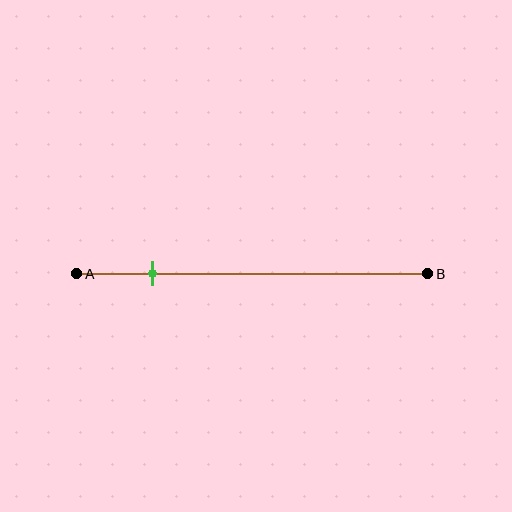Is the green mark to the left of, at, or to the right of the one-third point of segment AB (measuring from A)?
The green mark is to the left of the one-third point of segment AB.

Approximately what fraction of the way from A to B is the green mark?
The green mark is approximately 20% of the way from A to B.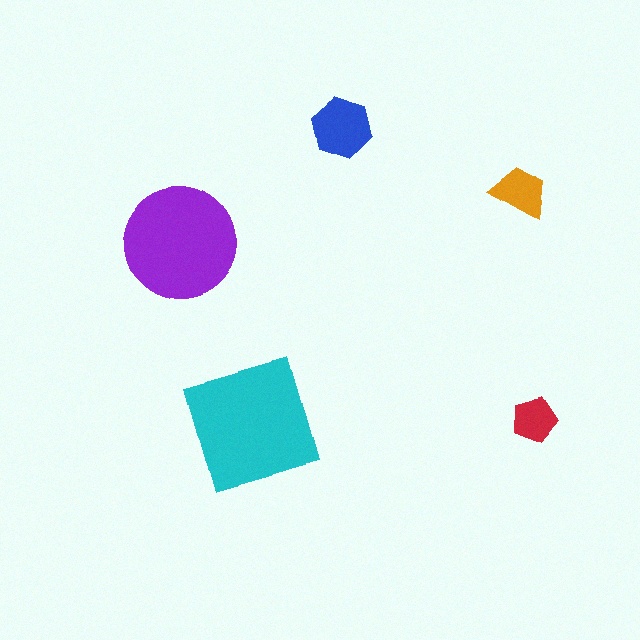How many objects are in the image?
There are 5 objects in the image.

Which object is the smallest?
The red pentagon.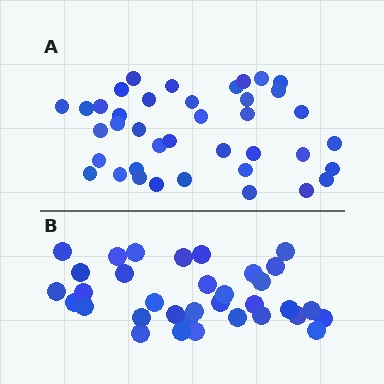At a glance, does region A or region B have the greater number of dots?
Region A (the top region) has more dots.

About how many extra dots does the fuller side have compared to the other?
Region A has about 5 more dots than region B.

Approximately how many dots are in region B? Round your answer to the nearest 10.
About 30 dots. (The exact count is 34, which rounds to 30.)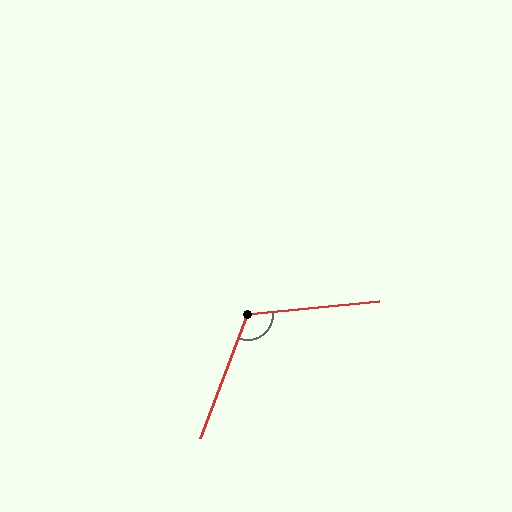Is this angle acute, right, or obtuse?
It is obtuse.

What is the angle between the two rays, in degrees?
Approximately 117 degrees.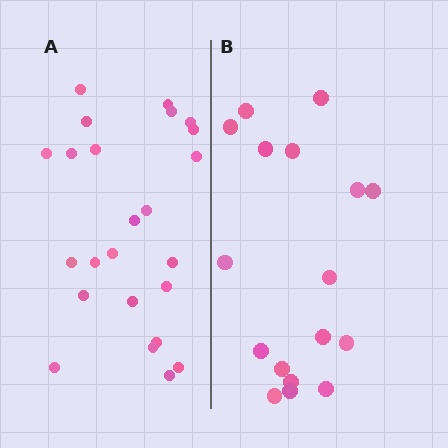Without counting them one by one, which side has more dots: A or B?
Region A (the left region) has more dots.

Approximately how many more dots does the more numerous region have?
Region A has roughly 8 or so more dots than region B.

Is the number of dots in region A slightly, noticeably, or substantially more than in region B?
Region A has noticeably more, but not dramatically so. The ratio is roughly 1.4 to 1.